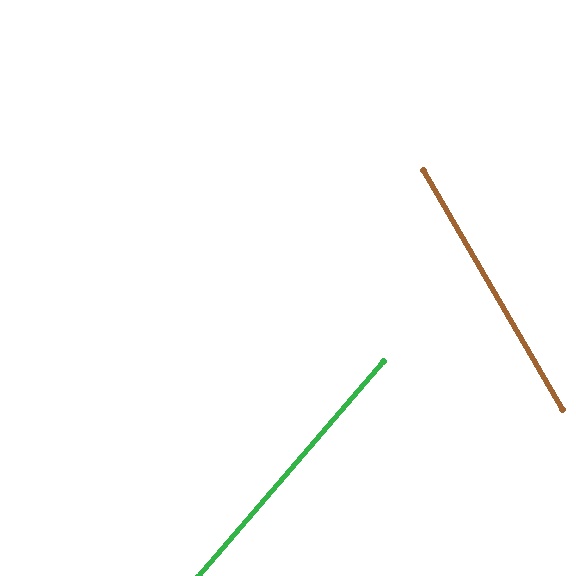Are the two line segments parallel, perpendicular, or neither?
Neither parallel nor perpendicular — they differ by about 71°.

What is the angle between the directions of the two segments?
Approximately 71 degrees.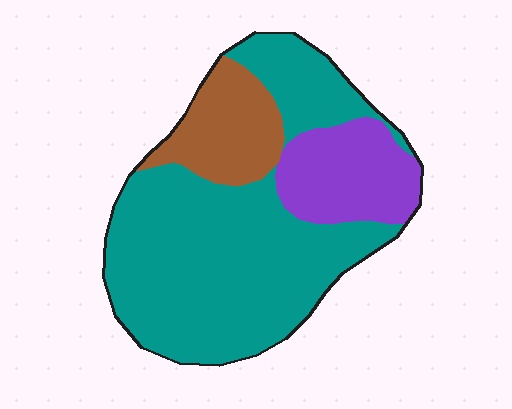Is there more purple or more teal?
Teal.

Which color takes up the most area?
Teal, at roughly 65%.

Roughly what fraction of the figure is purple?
Purple takes up about one sixth (1/6) of the figure.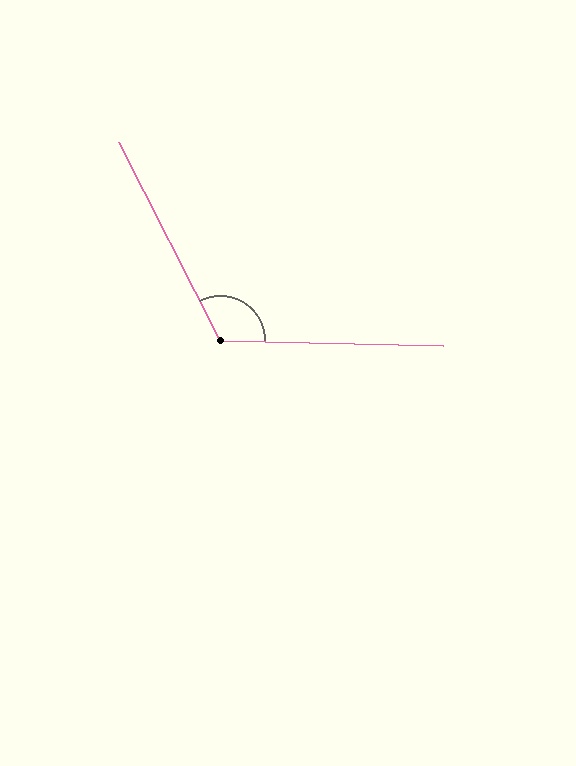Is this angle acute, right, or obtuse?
It is obtuse.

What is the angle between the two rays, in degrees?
Approximately 118 degrees.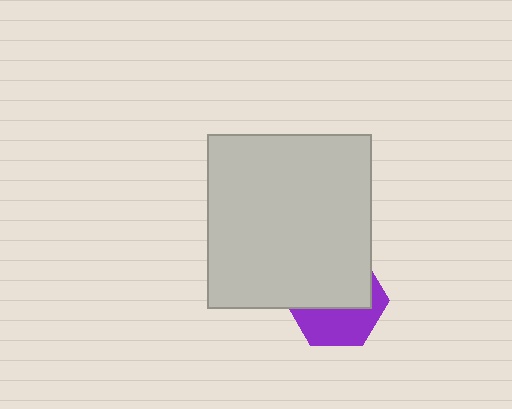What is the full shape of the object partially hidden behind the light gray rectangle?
The partially hidden object is a purple hexagon.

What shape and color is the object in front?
The object in front is a light gray rectangle.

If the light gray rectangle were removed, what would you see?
You would see the complete purple hexagon.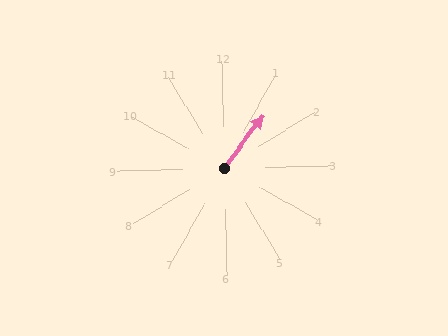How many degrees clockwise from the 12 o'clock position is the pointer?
Approximately 38 degrees.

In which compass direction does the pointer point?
Northeast.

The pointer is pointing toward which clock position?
Roughly 1 o'clock.